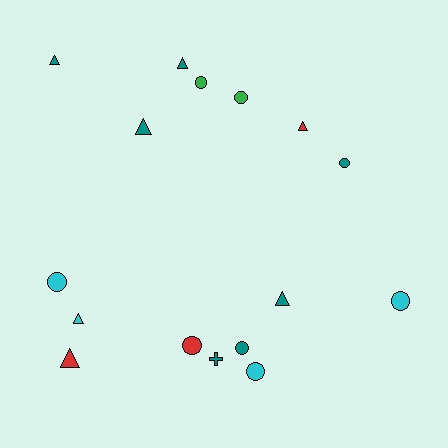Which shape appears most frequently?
Circle, with 8 objects.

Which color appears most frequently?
Teal, with 7 objects.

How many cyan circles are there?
There are 3 cyan circles.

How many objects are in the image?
There are 16 objects.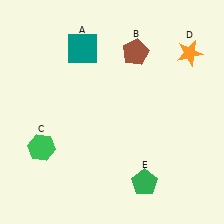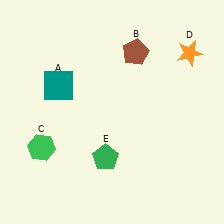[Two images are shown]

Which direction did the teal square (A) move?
The teal square (A) moved down.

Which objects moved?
The objects that moved are: the teal square (A), the green pentagon (E).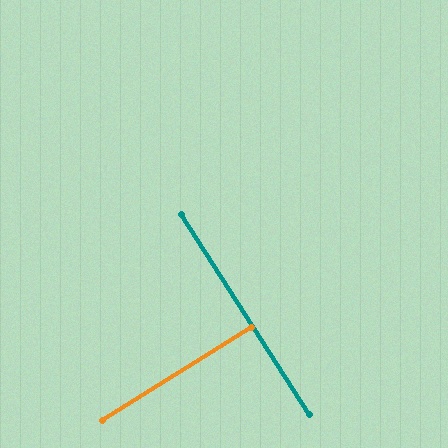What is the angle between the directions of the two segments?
Approximately 89 degrees.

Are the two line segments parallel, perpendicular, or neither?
Perpendicular — they meet at approximately 89°.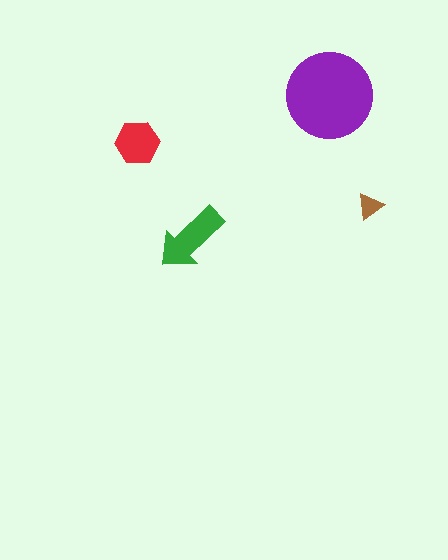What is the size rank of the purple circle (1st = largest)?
1st.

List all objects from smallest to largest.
The brown triangle, the red hexagon, the green arrow, the purple circle.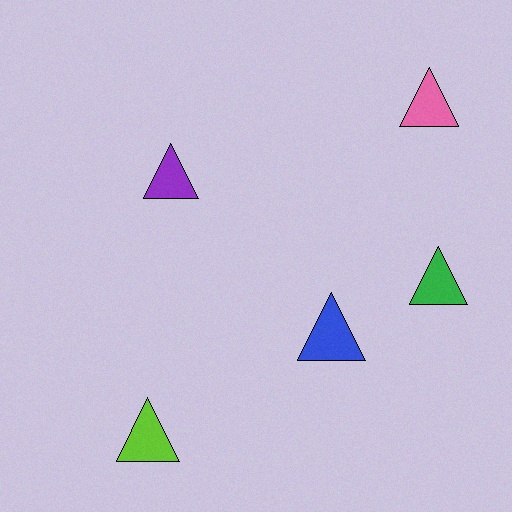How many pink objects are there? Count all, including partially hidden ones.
There is 1 pink object.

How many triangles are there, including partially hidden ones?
There are 5 triangles.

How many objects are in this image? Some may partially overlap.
There are 5 objects.